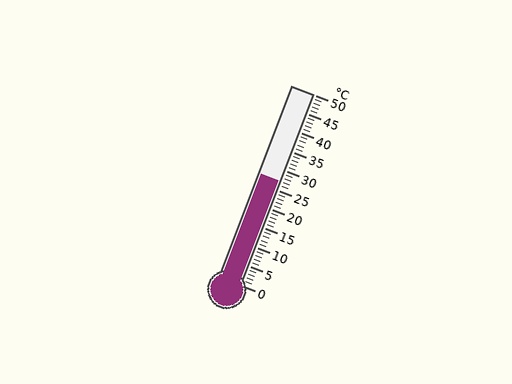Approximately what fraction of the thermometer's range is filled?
The thermometer is filled to approximately 55% of its range.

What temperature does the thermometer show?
The thermometer shows approximately 27°C.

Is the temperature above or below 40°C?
The temperature is below 40°C.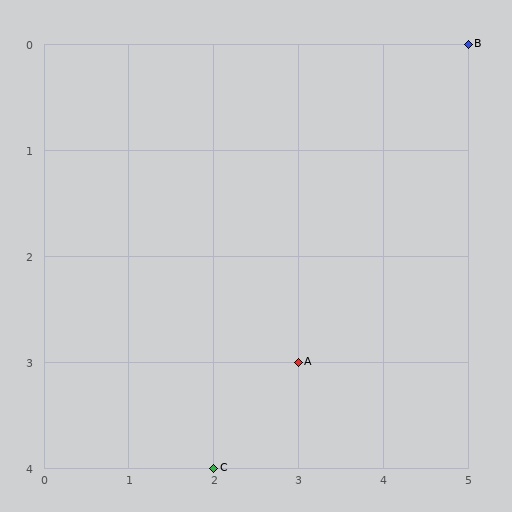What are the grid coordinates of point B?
Point B is at grid coordinates (5, 0).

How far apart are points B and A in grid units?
Points B and A are 2 columns and 3 rows apart (about 3.6 grid units diagonally).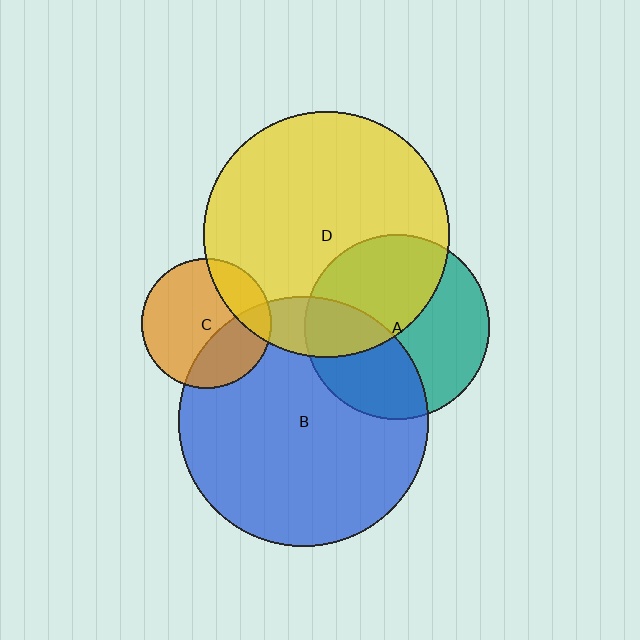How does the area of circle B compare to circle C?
Approximately 3.7 times.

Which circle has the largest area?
Circle B (blue).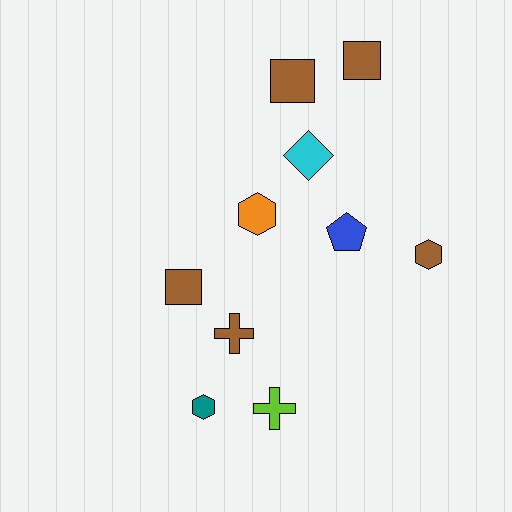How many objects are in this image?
There are 10 objects.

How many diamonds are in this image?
There is 1 diamond.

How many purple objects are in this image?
There are no purple objects.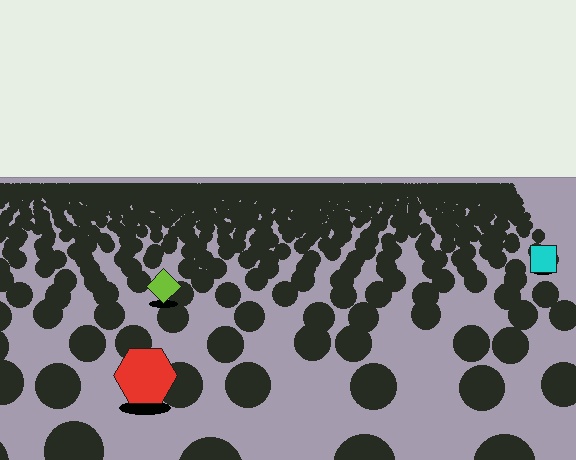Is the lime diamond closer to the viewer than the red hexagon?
No. The red hexagon is closer — you can tell from the texture gradient: the ground texture is coarser near it.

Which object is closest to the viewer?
The red hexagon is closest. The texture marks near it are larger and more spread out.